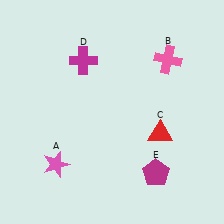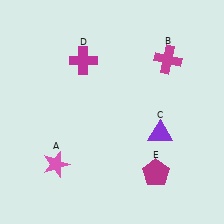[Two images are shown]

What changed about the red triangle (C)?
In Image 1, C is red. In Image 2, it changed to purple.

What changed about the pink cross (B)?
In Image 1, B is pink. In Image 2, it changed to magenta.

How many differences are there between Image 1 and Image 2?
There are 2 differences between the two images.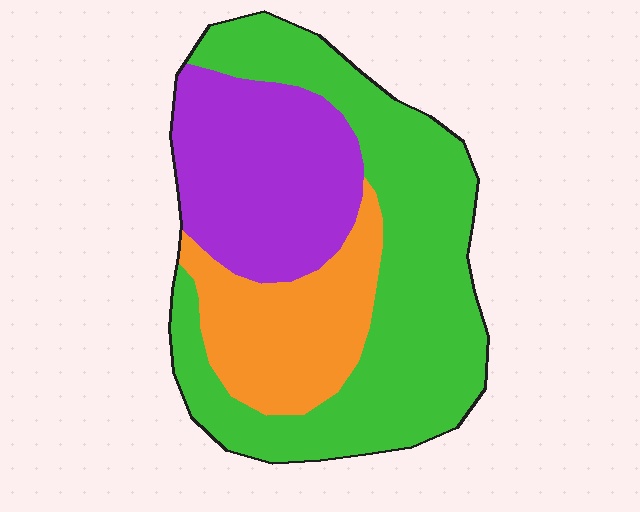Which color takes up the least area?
Orange, at roughly 20%.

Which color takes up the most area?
Green, at roughly 50%.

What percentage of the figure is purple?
Purple takes up about one quarter (1/4) of the figure.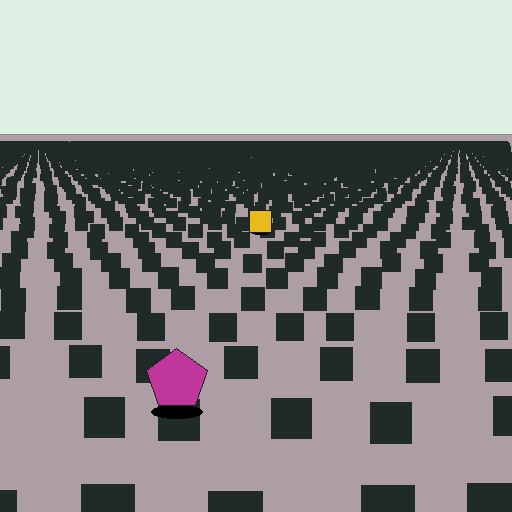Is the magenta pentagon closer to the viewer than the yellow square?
Yes. The magenta pentagon is closer — you can tell from the texture gradient: the ground texture is coarser near it.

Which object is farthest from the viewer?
The yellow square is farthest from the viewer. It appears smaller and the ground texture around it is denser.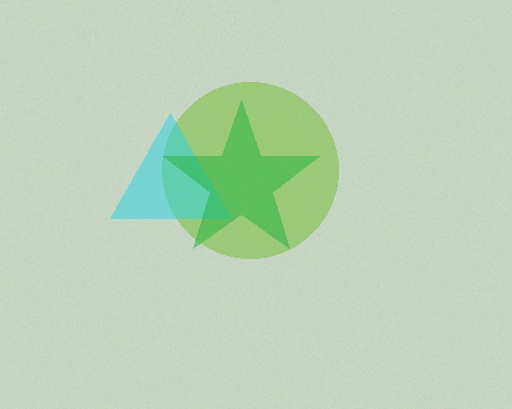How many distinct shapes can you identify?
There are 3 distinct shapes: a lime circle, a cyan triangle, a green star.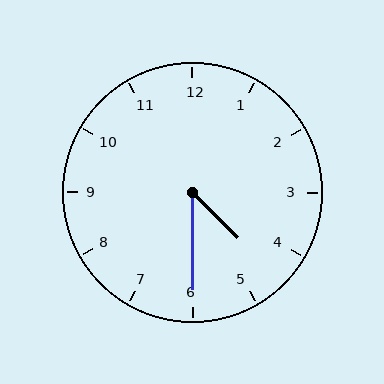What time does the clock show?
4:30.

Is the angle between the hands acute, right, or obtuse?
It is acute.